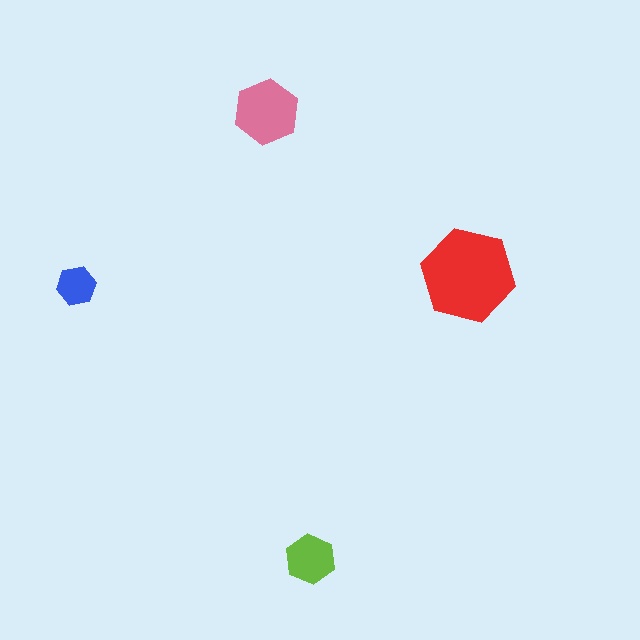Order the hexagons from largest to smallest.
the red one, the pink one, the lime one, the blue one.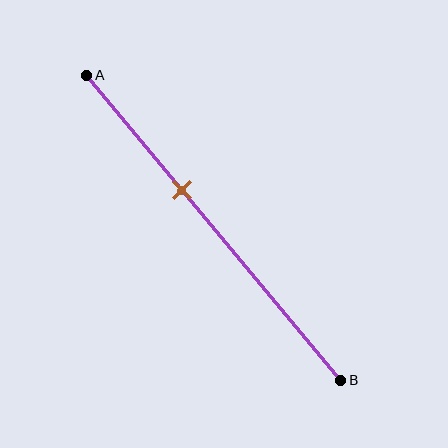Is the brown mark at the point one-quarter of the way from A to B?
No, the mark is at about 40% from A, not at the 25% one-quarter point.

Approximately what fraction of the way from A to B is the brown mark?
The brown mark is approximately 40% of the way from A to B.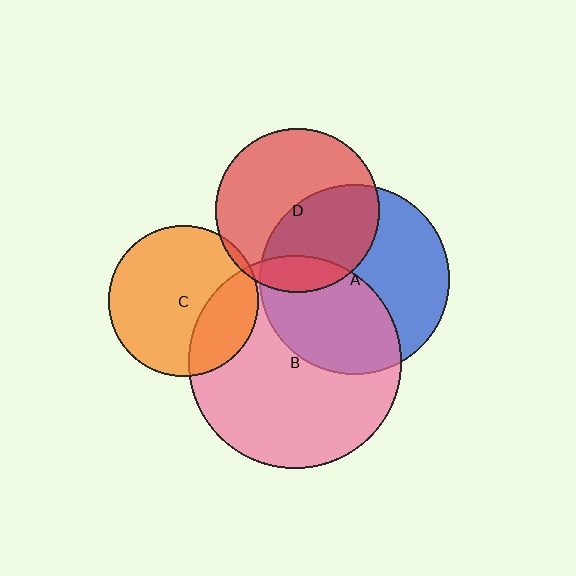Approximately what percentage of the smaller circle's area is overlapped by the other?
Approximately 15%.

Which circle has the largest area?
Circle B (pink).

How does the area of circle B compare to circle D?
Approximately 1.7 times.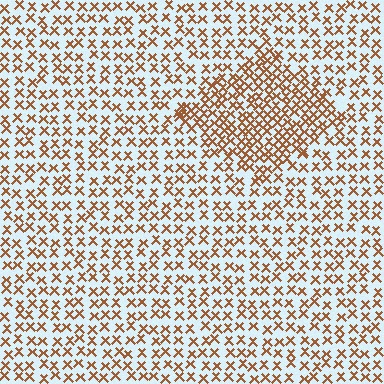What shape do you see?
I see a diamond.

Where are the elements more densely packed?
The elements are more densely packed inside the diamond boundary.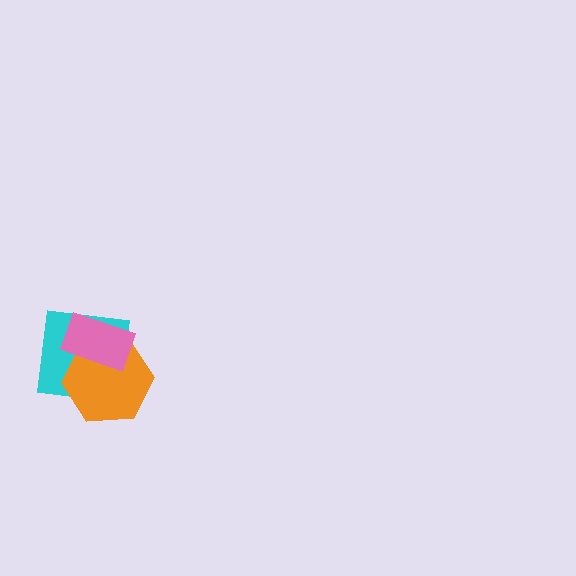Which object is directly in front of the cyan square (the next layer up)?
The orange hexagon is directly in front of the cyan square.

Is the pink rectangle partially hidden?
No, no other shape covers it.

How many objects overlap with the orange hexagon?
2 objects overlap with the orange hexagon.